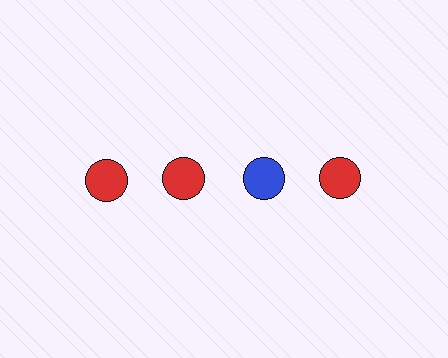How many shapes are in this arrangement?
There are 4 shapes arranged in a grid pattern.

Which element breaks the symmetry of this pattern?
The blue circle in the top row, center column breaks the symmetry. All other shapes are red circles.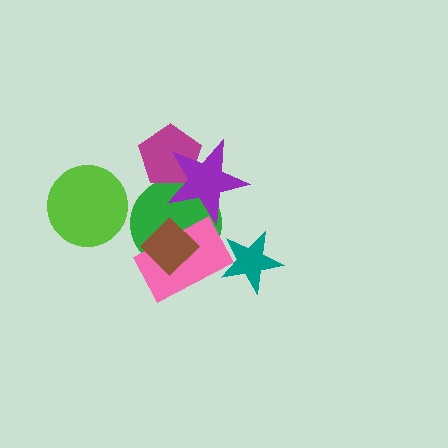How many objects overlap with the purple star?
2 objects overlap with the purple star.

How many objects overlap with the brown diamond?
2 objects overlap with the brown diamond.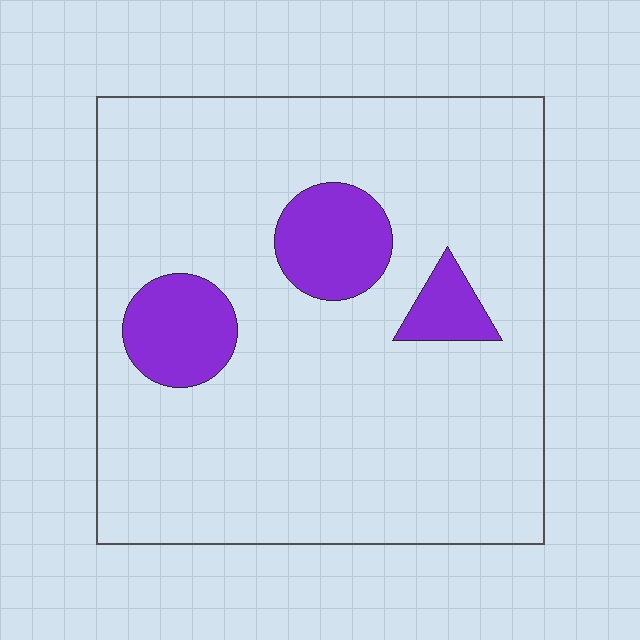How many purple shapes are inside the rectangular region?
3.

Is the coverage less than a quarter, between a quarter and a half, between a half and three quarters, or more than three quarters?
Less than a quarter.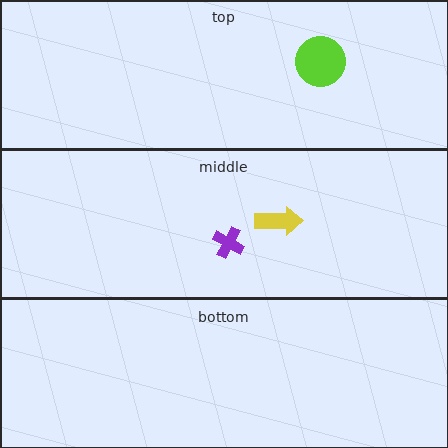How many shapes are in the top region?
1.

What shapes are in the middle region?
The purple cross, the yellow arrow.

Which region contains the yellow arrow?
The middle region.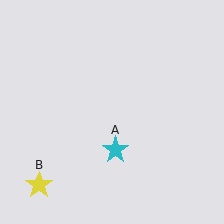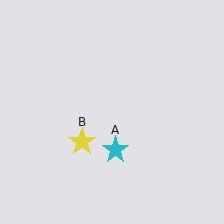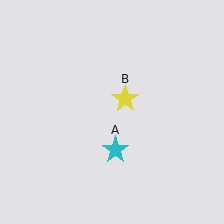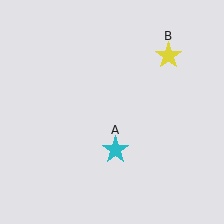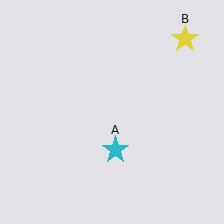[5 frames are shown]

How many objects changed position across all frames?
1 object changed position: yellow star (object B).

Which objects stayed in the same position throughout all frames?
Cyan star (object A) remained stationary.